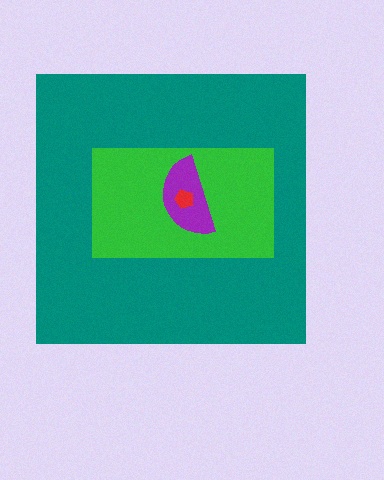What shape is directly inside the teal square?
The green rectangle.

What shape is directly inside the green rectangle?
The purple semicircle.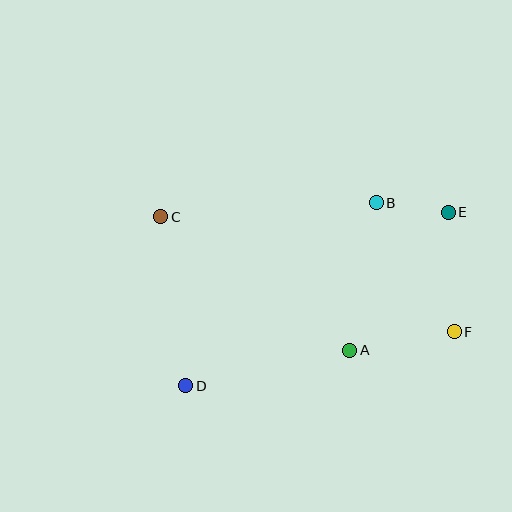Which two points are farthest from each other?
Points C and F are farthest from each other.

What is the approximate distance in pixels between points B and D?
The distance between B and D is approximately 264 pixels.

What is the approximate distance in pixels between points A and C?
The distance between A and C is approximately 231 pixels.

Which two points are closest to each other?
Points B and E are closest to each other.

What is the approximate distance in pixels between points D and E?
The distance between D and E is approximately 315 pixels.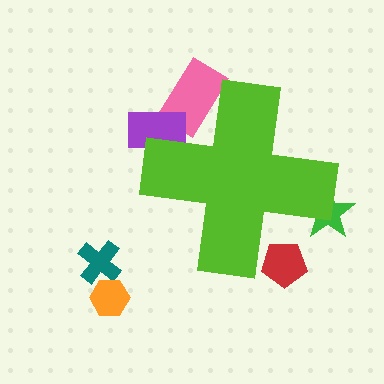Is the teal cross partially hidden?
No, the teal cross is fully visible.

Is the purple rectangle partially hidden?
Yes, the purple rectangle is partially hidden behind the lime cross.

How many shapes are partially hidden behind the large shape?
4 shapes are partially hidden.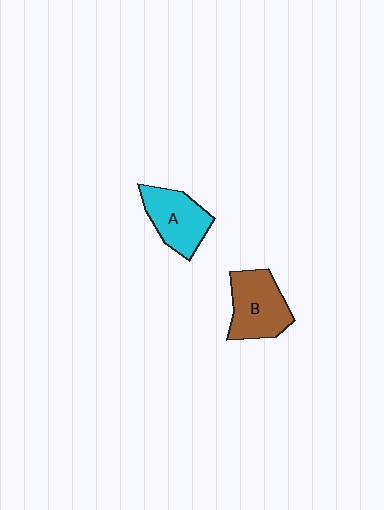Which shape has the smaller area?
Shape A (cyan).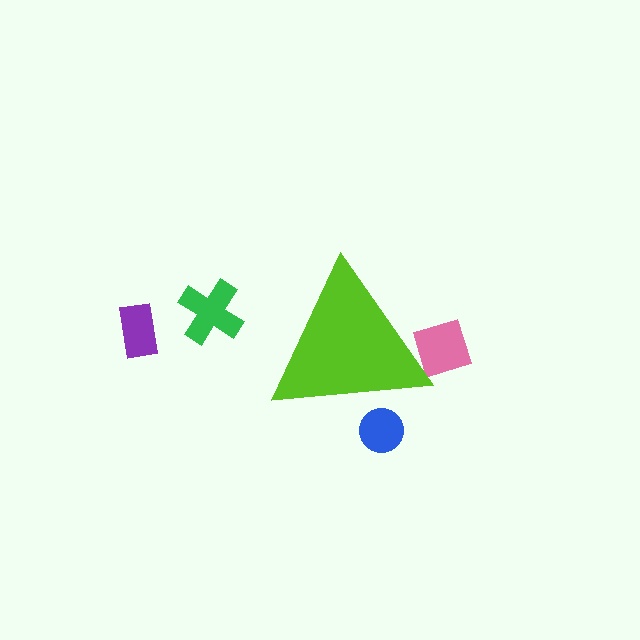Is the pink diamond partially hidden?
Yes, the pink diamond is partially hidden behind the lime triangle.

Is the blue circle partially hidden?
Yes, the blue circle is partially hidden behind the lime triangle.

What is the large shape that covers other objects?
A lime triangle.